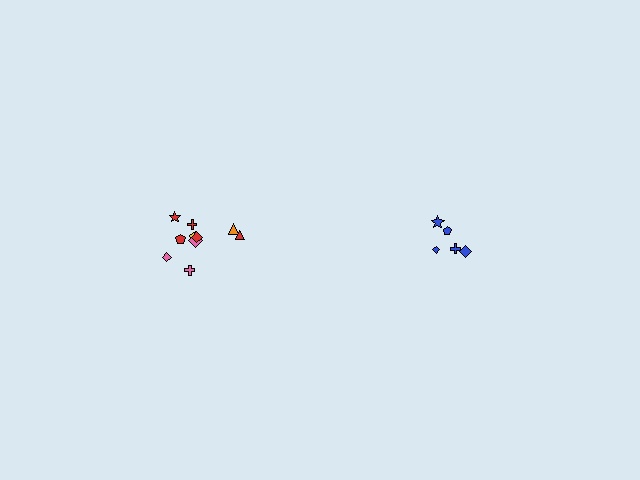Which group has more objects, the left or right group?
The left group.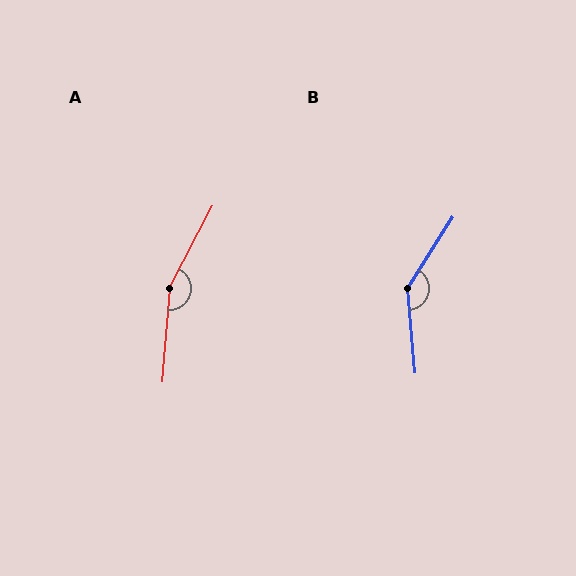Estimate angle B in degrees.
Approximately 142 degrees.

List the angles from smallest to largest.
B (142°), A (157°).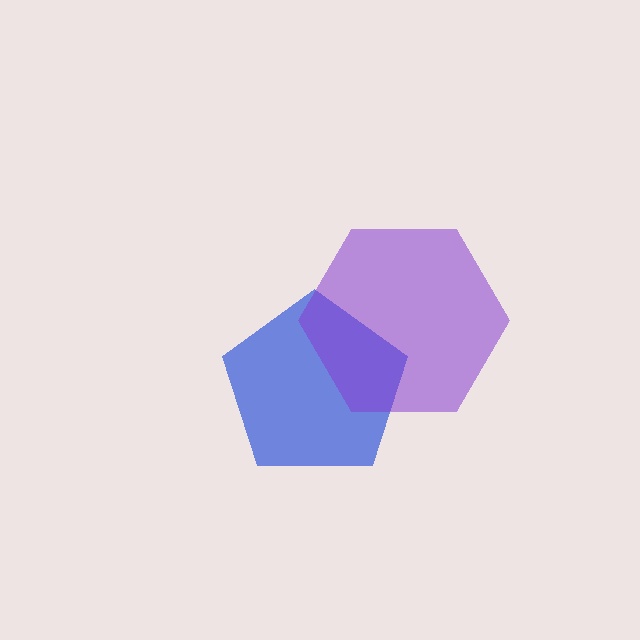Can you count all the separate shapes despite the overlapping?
Yes, there are 2 separate shapes.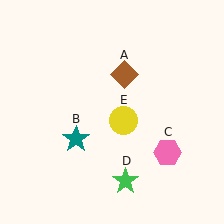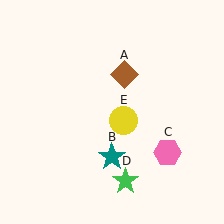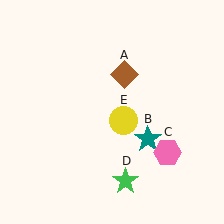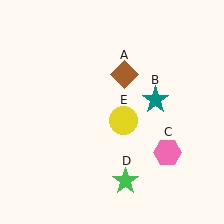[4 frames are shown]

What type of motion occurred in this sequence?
The teal star (object B) rotated counterclockwise around the center of the scene.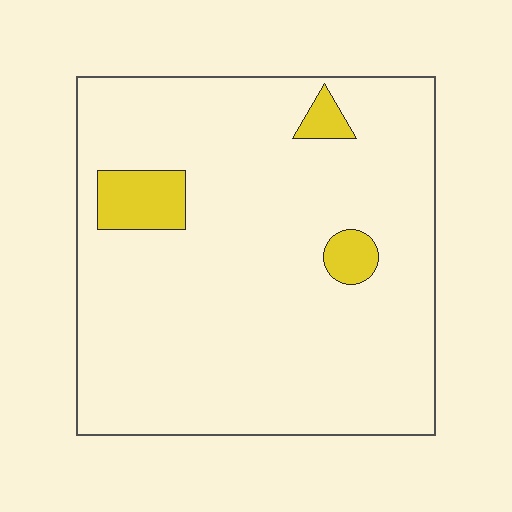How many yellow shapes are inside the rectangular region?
3.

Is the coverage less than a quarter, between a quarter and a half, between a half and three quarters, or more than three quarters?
Less than a quarter.